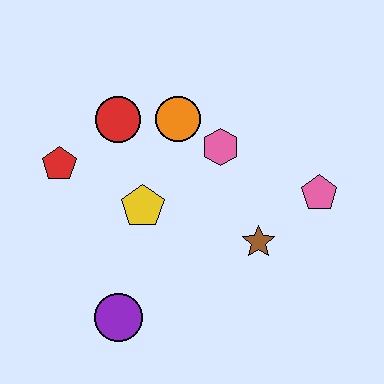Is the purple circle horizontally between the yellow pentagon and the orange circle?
No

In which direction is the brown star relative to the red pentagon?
The brown star is to the right of the red pentagon.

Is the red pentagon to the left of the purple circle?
Yes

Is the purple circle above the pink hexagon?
No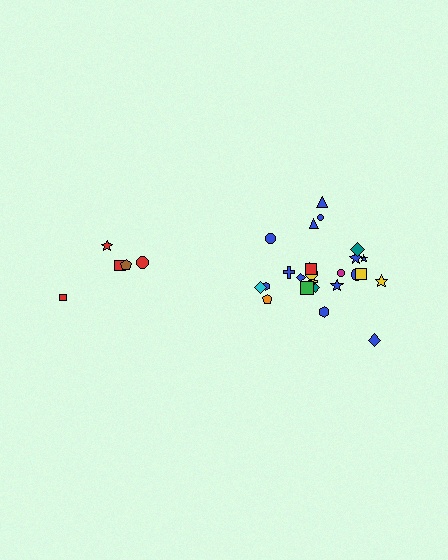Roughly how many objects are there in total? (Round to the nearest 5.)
Roughly 30 objects in total.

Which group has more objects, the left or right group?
The right group.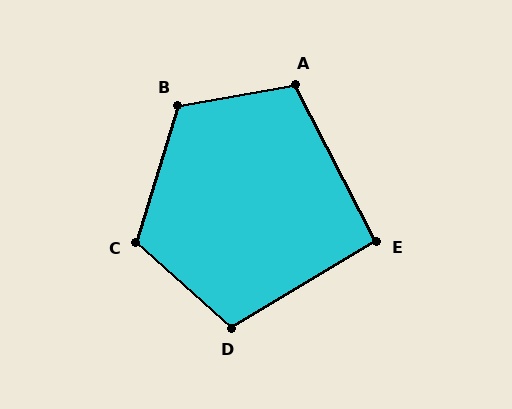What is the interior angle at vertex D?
Approximately 107 degrees (obtuse).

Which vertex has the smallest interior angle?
E, at approximately 94 degrees.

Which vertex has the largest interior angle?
B, at approximately 117 degrees.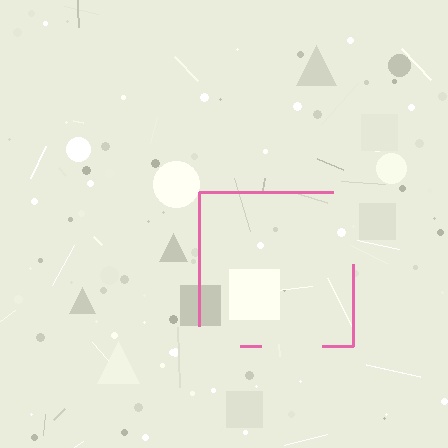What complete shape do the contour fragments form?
The contour fragments form a square.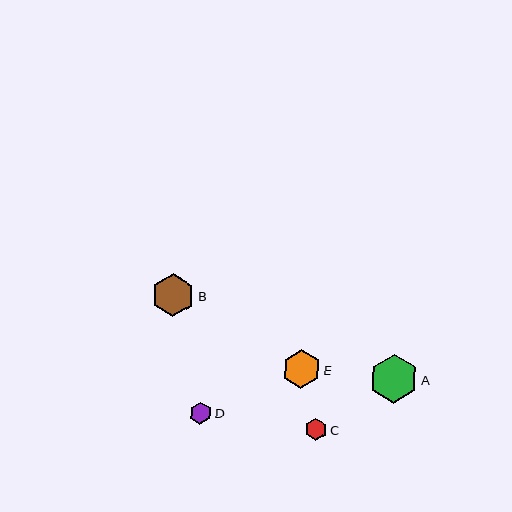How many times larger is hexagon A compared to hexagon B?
Hexagon A is approximately 1.1 times the size of hexagon B.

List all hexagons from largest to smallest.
From largest to smallest: A, B, E, D, C.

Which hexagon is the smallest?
Hexagon C is the smallest with a size of approximately 22 pixels.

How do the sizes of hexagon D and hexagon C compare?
Hexagon D and hexagon C are approximately the same size.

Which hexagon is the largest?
Hexagon A is the largest with a size of approximately 48 pixels.